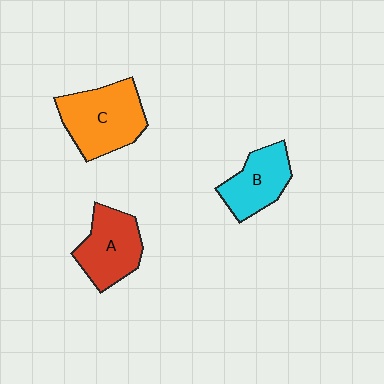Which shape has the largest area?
Shape C (orange).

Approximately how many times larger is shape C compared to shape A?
Approximately 1.2 times.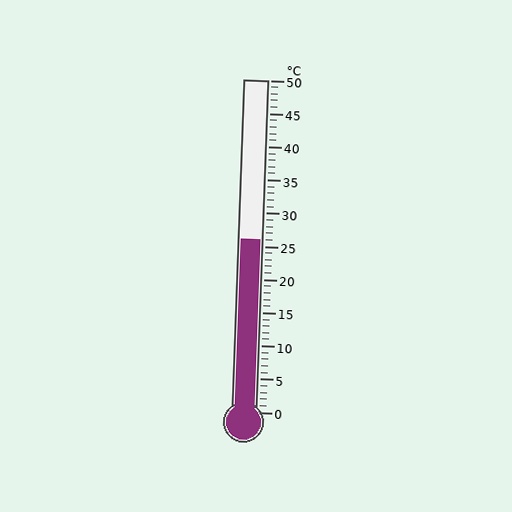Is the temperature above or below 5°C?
The temperature is above 5°C.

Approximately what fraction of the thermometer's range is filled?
The thermometer is filled to approximately 50% of its range.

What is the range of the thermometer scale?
The thermometer scale ranges from 0°C to 50°C.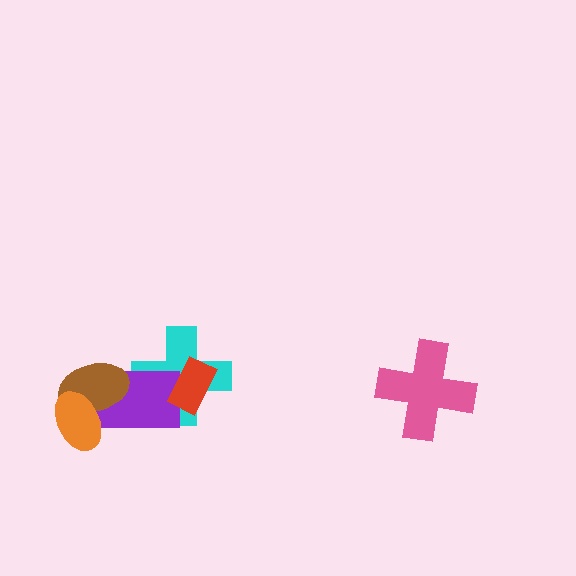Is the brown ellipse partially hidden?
Yes, it is partially covered by another shape.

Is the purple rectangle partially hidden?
Yes, it is partially covered by another shape.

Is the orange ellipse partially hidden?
No, no other shape covers it.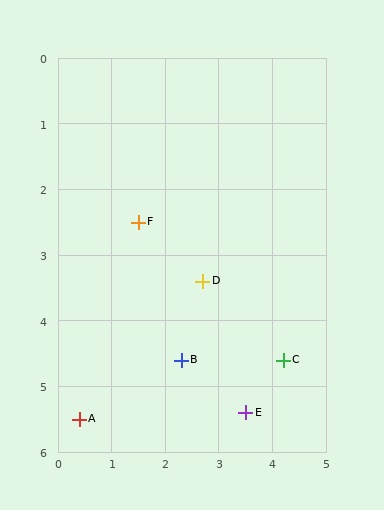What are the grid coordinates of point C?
Point C is at approximately (4.2, 4.6).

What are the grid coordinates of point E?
Point E is at approximately (3.5, 5.4).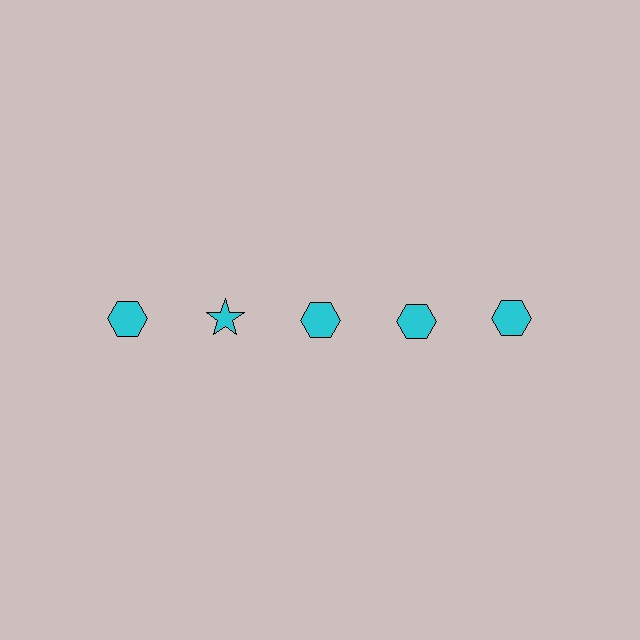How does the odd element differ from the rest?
It has a different shape: star instead of hexagon.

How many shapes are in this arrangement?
There are 5 shapes arranged in a grid pattern.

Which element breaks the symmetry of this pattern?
The cyan star in the top row, second from left column breaks the symmetry. All other shapes are cyan hexagons.